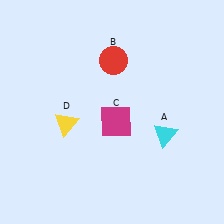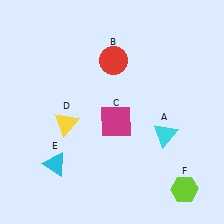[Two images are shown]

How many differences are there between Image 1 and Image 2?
There are 2 differences between the two images.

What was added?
A cyan triangle (E), a lime hexagon (F) were added in Image 2.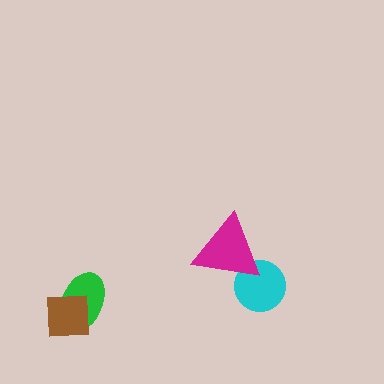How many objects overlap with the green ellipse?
1 object overlaps with the green ellipse.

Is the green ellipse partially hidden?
Yes, it is partially covered by another shape.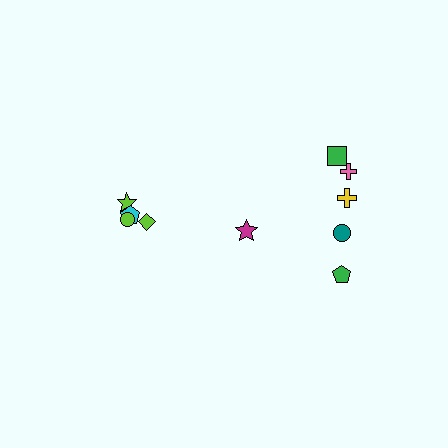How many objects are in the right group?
There are 6 objects.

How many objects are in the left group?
There are 4 objects.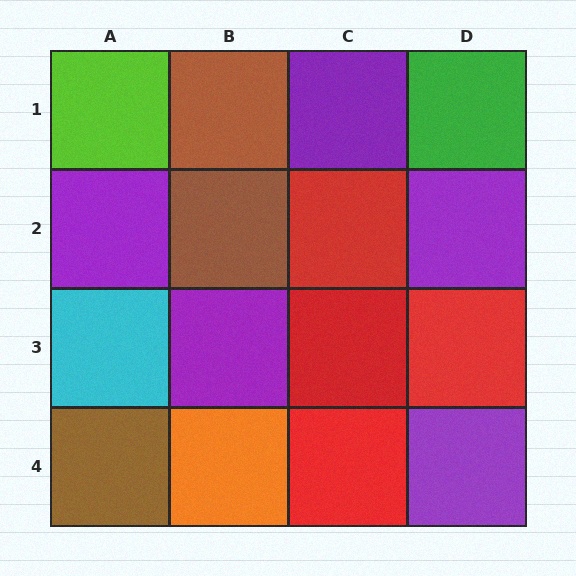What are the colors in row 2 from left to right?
Purple, brown, red, purple.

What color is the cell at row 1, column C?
Purple.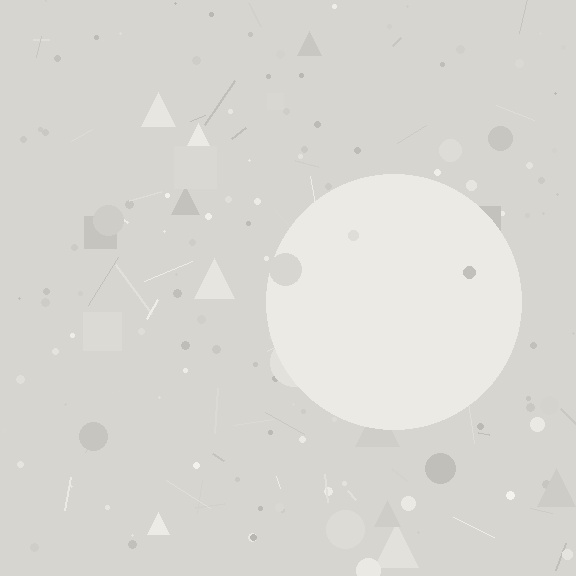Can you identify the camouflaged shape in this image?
The camouflaged shape is a circle.